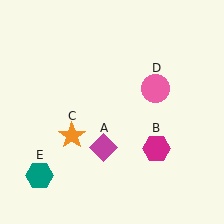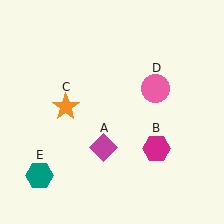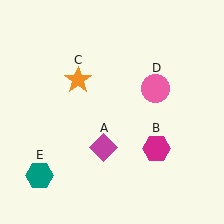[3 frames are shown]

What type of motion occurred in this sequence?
The orange star (object C) rotated clockwise around the center of the scene.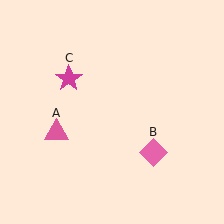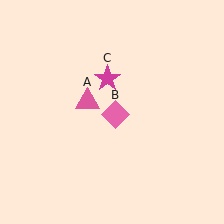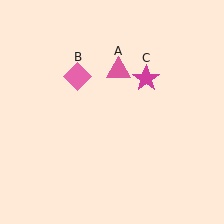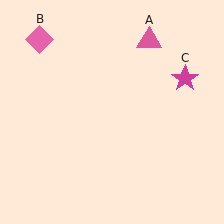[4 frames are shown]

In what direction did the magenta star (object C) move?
The magenta star (object C) moved right.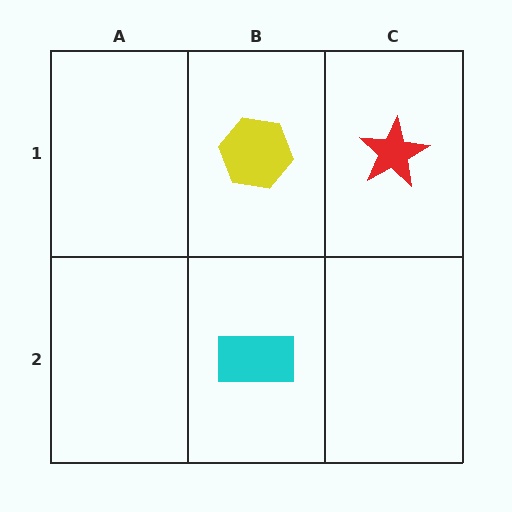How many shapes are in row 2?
1 shape.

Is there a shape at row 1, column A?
No, that cell is empty.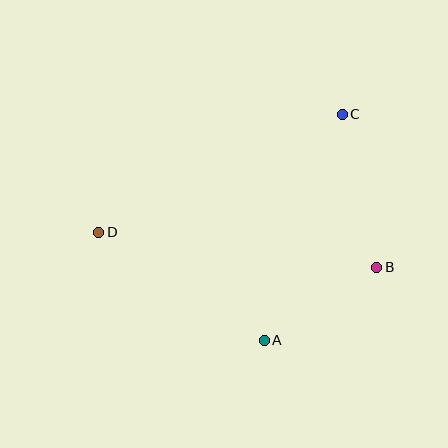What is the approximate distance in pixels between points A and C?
The distance between A and C is approximately 239 pixels.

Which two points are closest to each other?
Points A and B are closest to each other.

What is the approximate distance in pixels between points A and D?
The distance between A and D is approximately 197 pixels.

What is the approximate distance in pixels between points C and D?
The distance between C and D is approximately 271 pixels.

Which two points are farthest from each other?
Points B and D are farthest from each other.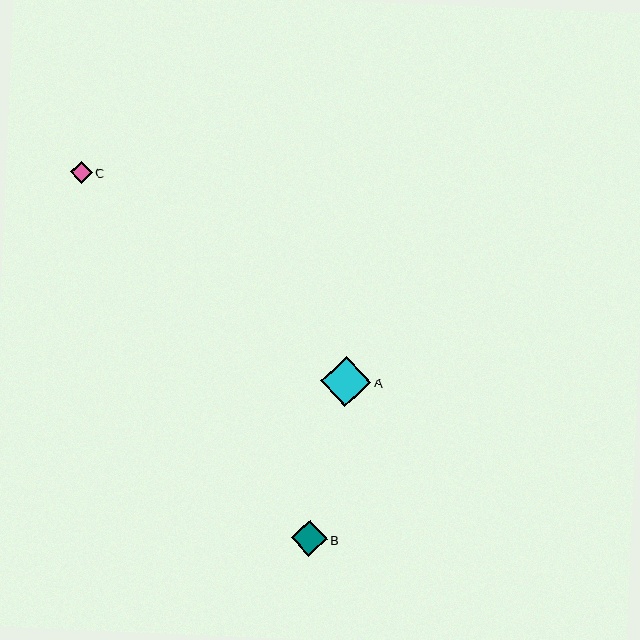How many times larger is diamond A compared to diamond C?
Diamond A is approximately 2.4 times the size of diamond C.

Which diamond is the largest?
Diamond A is the largest with a size of approximately 50 pixels.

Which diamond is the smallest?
Diamond C is the smallest with a size of approximately 21 pixels.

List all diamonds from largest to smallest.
From largest to smallest: A, B, C.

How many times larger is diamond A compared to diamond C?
Diamond A is approximately 2.4 times the size of diamond C.